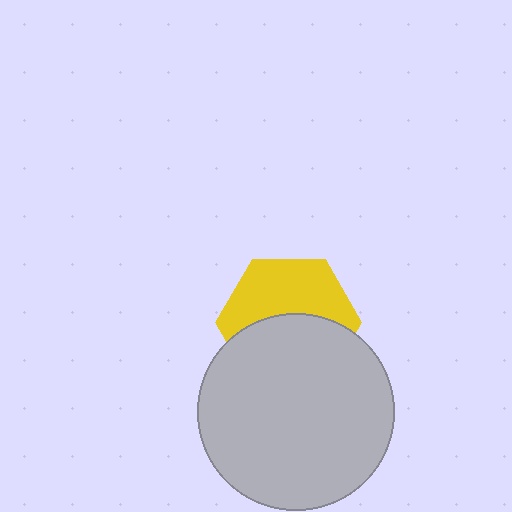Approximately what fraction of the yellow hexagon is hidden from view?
Roughly 51% of the yellow hexagon is hidden behind the light gray circle.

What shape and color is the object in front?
The object in front is a light gray circle.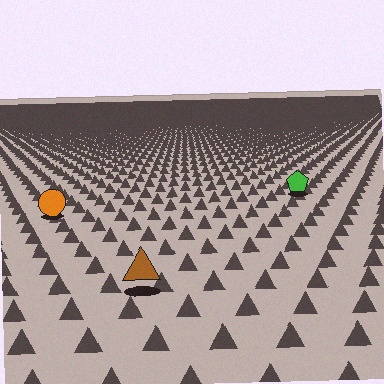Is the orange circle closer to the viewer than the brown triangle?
No. The brown triangle is closer — you can tell from the texture gradient: the ground texture is coarser near it.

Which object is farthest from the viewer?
The green pentagon is farthest from the viewer. It appears smaller and the ground texture around it is denser.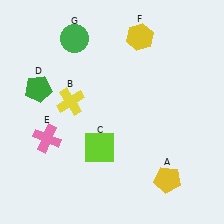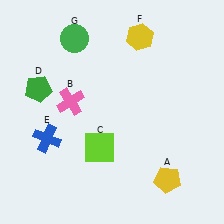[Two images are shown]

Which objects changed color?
B changed from yellow to pink. E changed from pink to blue.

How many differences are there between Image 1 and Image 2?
There are 2 differences between the two images.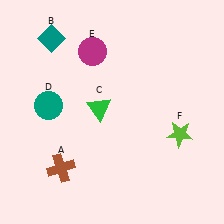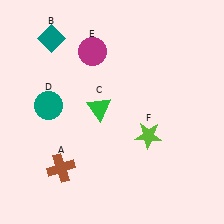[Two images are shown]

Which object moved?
The lime star (F) moved left.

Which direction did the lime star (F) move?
The lime star (F) moved left.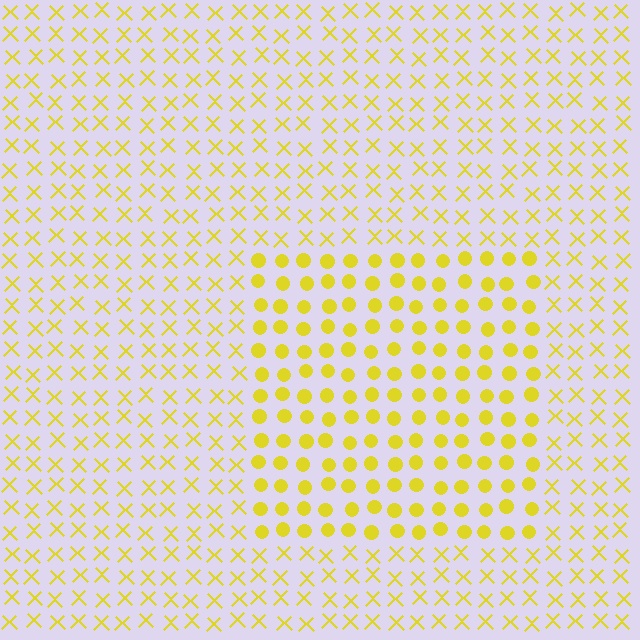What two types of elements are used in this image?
The image uses circles inside the rectangle region and X marks outside it.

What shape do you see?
I see a rectangle.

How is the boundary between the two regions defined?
The boundary is defined by a change in element shape: circles inside vs. X marks outside. All elements share the same color and spacing.